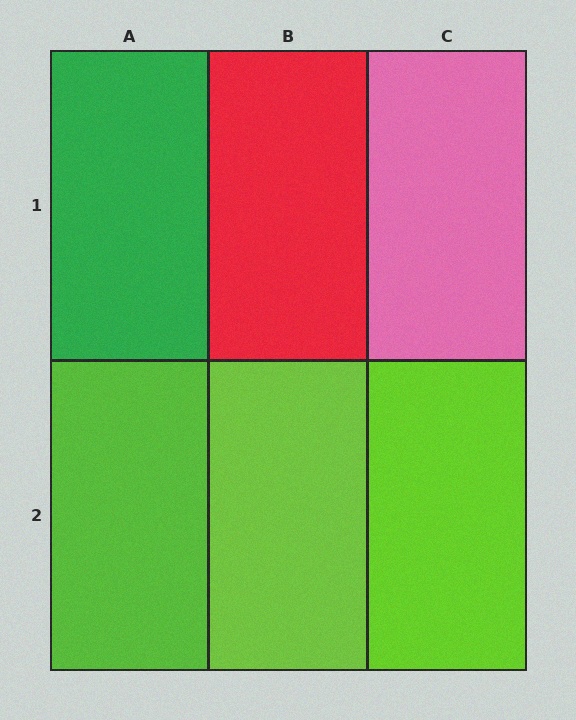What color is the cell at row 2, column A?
Lime.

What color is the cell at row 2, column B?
Lime.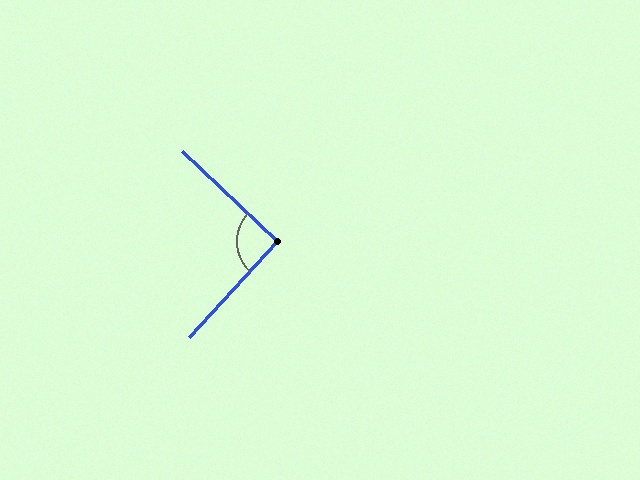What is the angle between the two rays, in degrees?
Approximately 91 degrees.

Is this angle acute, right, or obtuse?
It is approximately a right angle.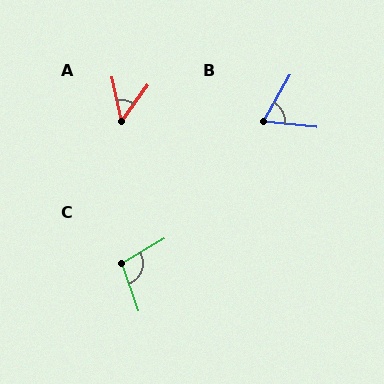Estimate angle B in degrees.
Approximately 67 degrees.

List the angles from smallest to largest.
A (47°), B (67°), C (101°).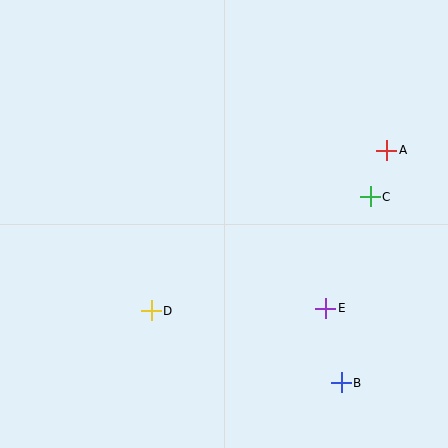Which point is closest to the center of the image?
Point D at (151, 311) is closest to the center.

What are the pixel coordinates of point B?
Point B is at (341, 383).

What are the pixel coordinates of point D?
Point D is at (151, 311).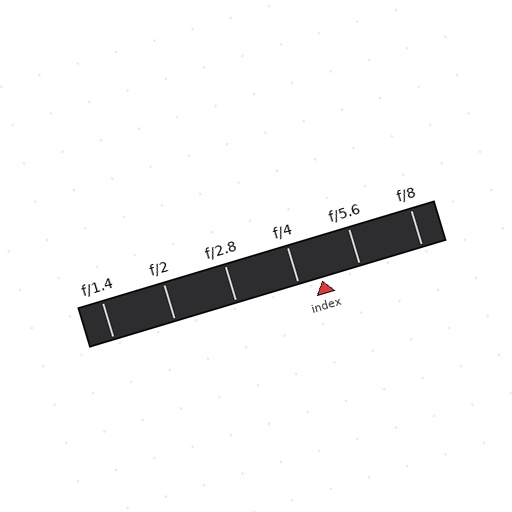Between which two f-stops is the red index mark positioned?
The index mark is between f/4 and f/5.6.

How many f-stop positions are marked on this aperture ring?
There are 6 f-stop positions marked.